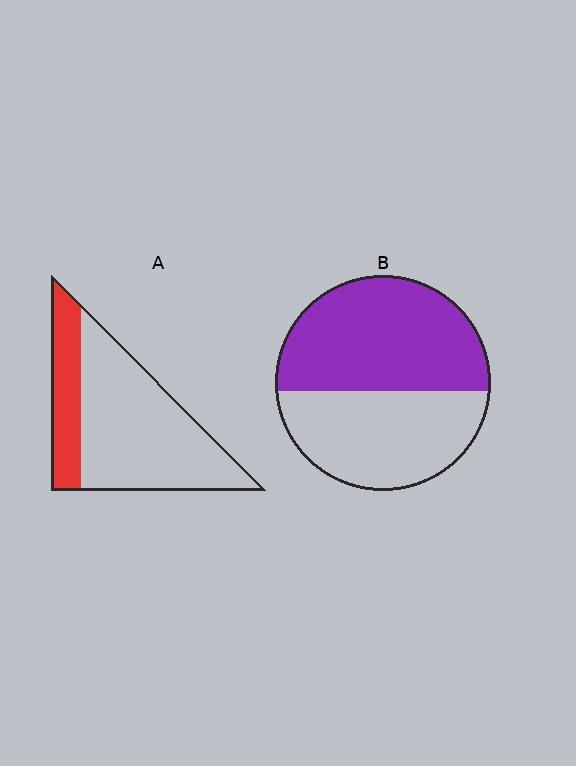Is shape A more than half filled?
No.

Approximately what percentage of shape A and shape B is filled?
A is approximately 25% and B is approximately 55%.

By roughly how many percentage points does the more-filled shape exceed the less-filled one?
By roughly 30 percentage points (B over A).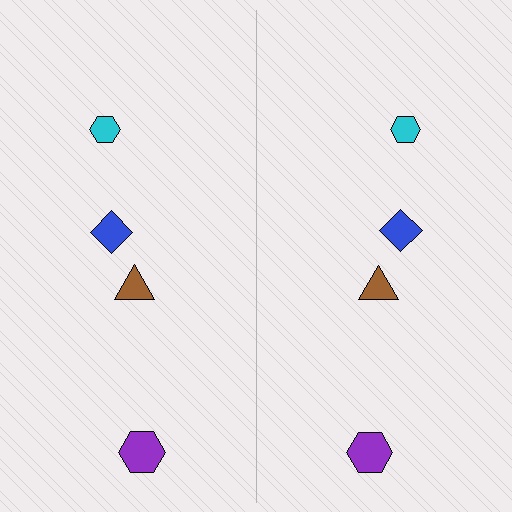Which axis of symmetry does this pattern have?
The pattern has a vertical axis of symmetry running through the center of the image.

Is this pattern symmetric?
Yes, this pattern has bilateral (reflection) symmetry.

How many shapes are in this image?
There are 8 shapes in this image.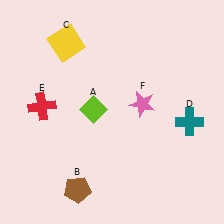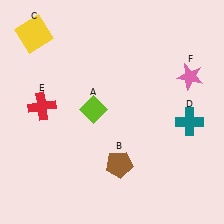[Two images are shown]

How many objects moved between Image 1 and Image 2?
3 objects moved between the two images.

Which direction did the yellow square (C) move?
The yellow square (C) moved left.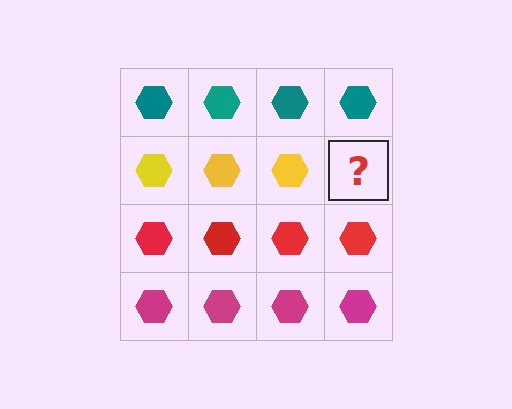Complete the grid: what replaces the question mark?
The question mark should be replaced with a yellow hexagon.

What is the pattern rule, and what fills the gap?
The rule is that each row has a consistent color. The gap should be filled with a yellow hexagon.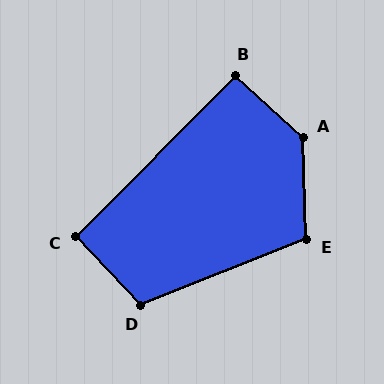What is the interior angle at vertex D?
Approximately 112 degrees (obtuse).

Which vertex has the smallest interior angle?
C, at approximately 92 degrees.